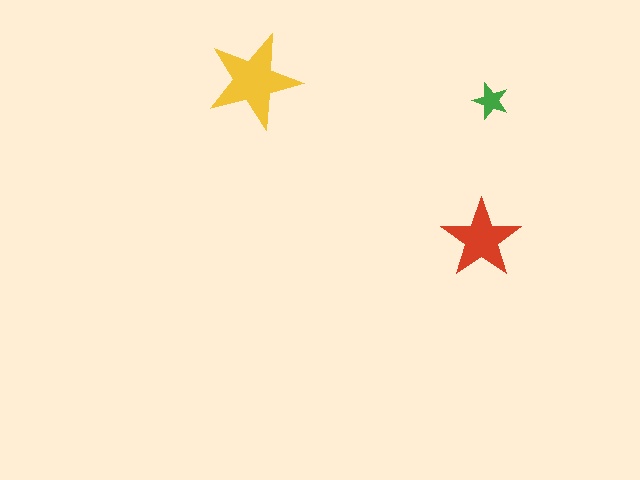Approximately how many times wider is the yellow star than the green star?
About 2.5 times wider.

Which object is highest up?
The yellow star is topmost.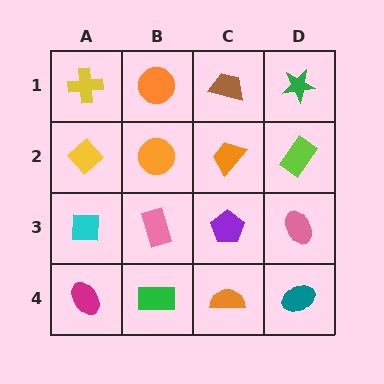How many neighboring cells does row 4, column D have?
2.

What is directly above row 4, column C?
A purple pentagon.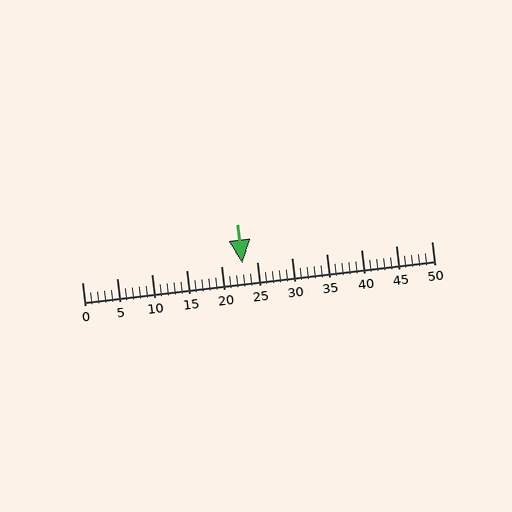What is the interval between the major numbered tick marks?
The major tick marks are spaced 5 units apart.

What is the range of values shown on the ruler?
The ruler shows values from 0 to 50.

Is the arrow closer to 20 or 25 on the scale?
The arrow is closer to 25.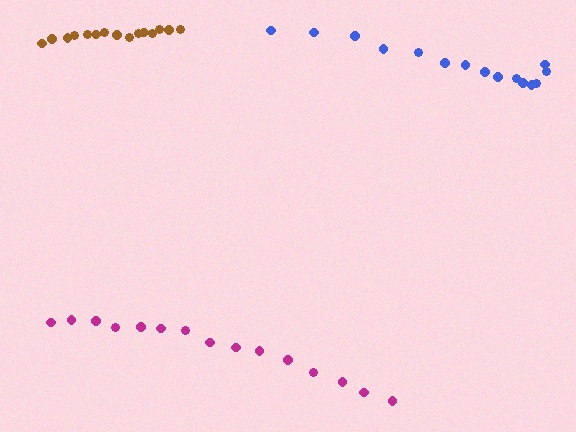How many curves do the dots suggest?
There are 3 distinct paths.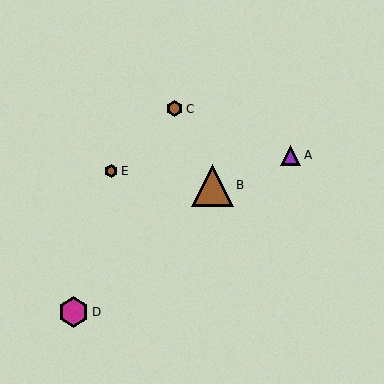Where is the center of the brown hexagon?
The center of the brown hexagon is at (111, 171).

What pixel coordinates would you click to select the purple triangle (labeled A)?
Click at (290, 155) to select the purple triangle A.